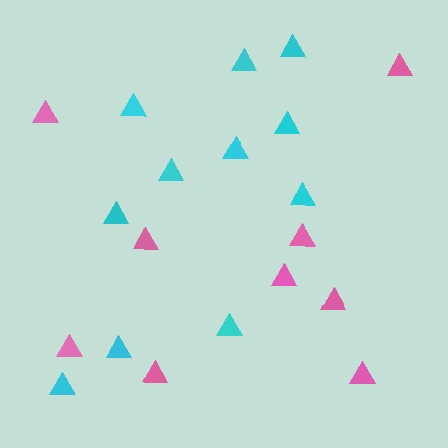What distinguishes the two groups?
There are 2 groups: one group of cyan triangles (11) and one group of pink triangles (9).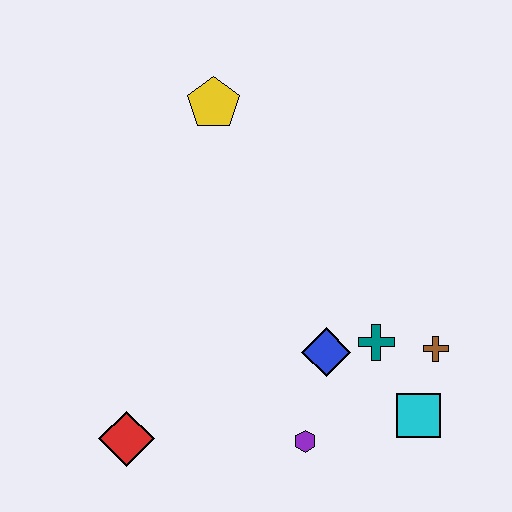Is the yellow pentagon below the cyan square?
No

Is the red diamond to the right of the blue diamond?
No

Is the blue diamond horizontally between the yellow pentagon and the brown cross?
Yes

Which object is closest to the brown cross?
The teal cross is closest to the brown cross.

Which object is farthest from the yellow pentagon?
The cyan square is farthest from the yellow pentagon.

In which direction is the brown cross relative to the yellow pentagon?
The brown cross is below the yellow pentagon.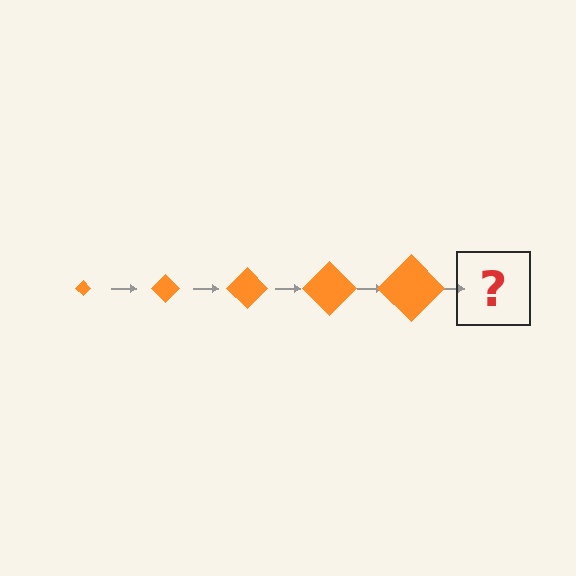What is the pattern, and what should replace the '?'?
The pattern is that the diamond gets progressively larger each step. The '?' should be an orange diamond, larger than the previous one.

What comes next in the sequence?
The next element should be an orange diamond, larger than the previous one.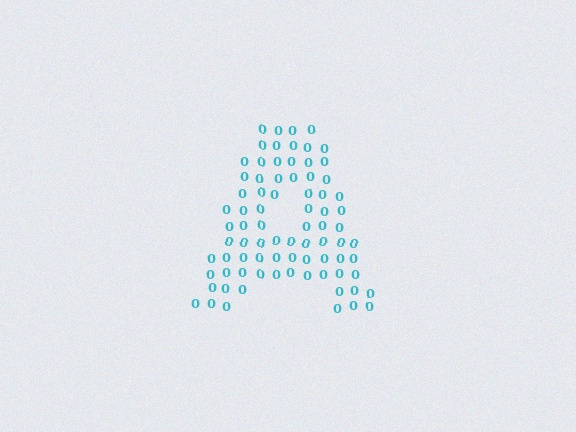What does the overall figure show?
The overall figure shows the letter A.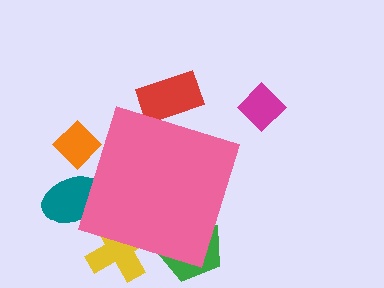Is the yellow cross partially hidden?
Yes, the yellow cross is partially hidden behind the pink diamond.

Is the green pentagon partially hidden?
Yes, the green pentagon is partially hidden behind the pink diamond.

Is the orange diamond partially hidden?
Yes, the orange diamond is partially hidden behind the pink diamond.